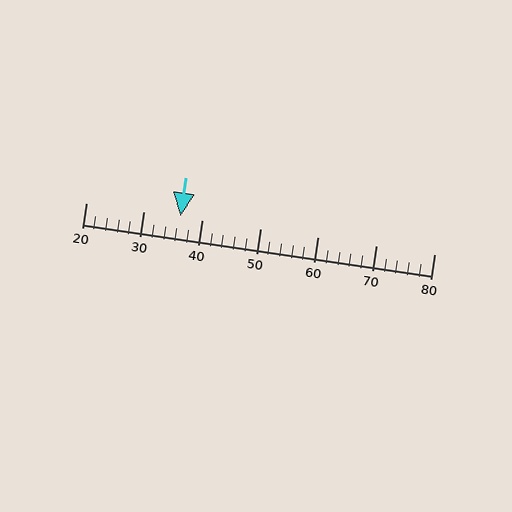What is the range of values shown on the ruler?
The ruler shows values from 20 to 80.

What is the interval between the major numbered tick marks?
The major tick marks are spaced 10 units apart.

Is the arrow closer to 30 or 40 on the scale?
The arrow is closer to 40.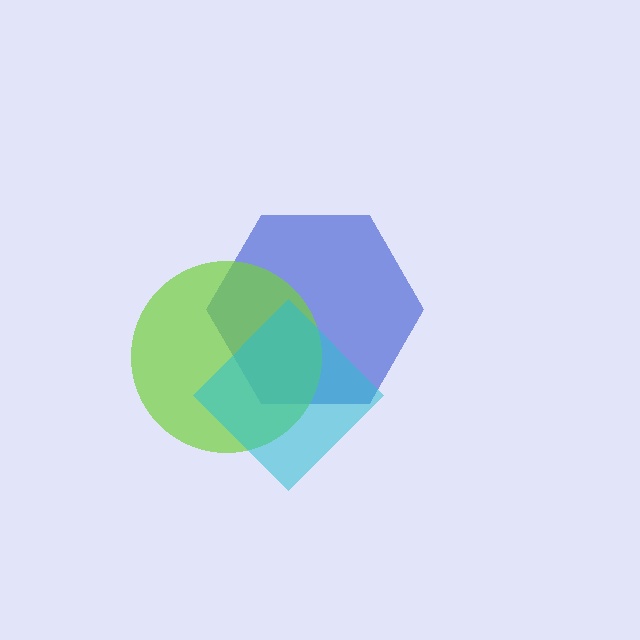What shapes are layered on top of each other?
The layered shapes are: a blue hexagon, a lime circle, a cyan diamond.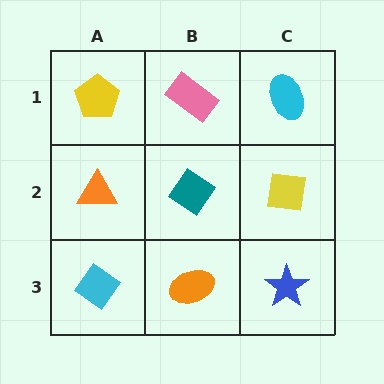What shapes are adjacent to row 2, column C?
A cyan ellipse (row 1, column C), a blue star (row 3, column C), a teal diamond (row 2, column B).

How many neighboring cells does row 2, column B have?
4.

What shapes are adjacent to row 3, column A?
An orange triangle (row 2, column A), an orange ellipse (row 3, column B).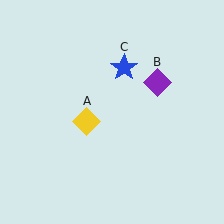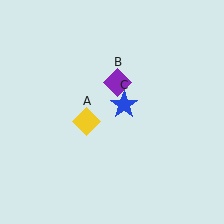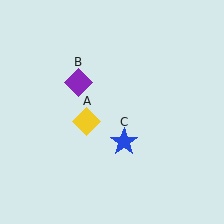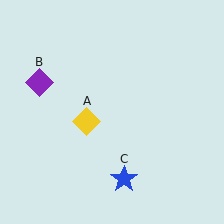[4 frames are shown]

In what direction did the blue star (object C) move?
The blue star (object C) moved down.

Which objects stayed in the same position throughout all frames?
Yellow diamond (object A) remained stationary.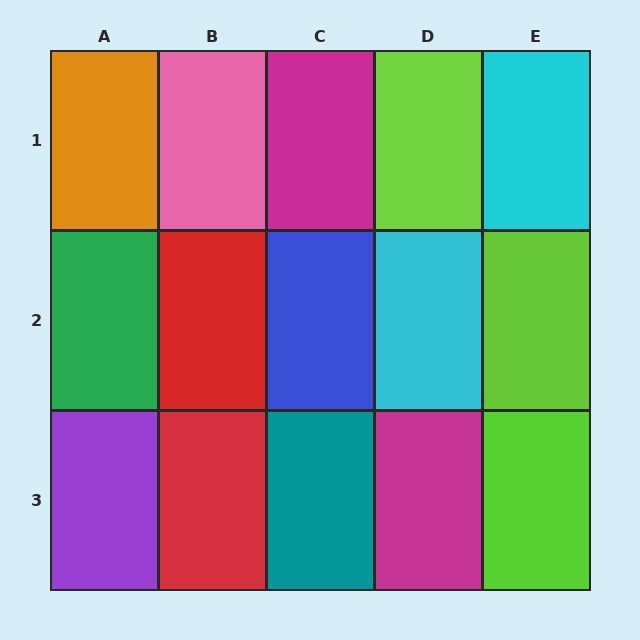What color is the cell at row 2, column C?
Blue.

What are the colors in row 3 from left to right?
Purple, red, teal, magenta, lime.